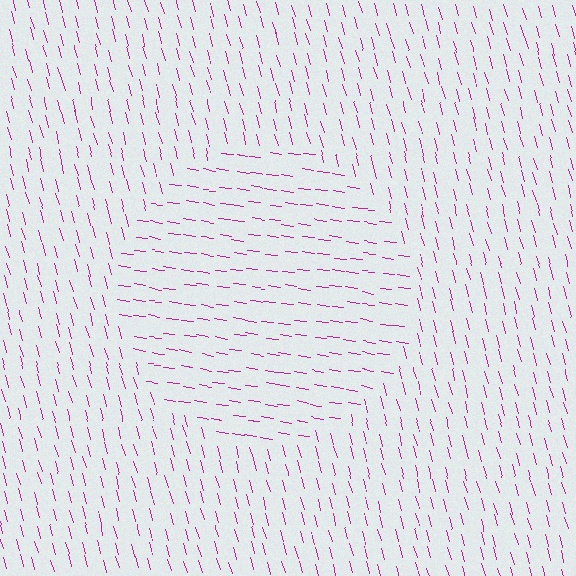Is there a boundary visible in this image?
Yes, there is a texture boundary formed by a change in line orientation.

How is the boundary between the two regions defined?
The boundary is defined purely by a change in line orientation (approximately 67 degrees difference). All lines are the same color and thickness.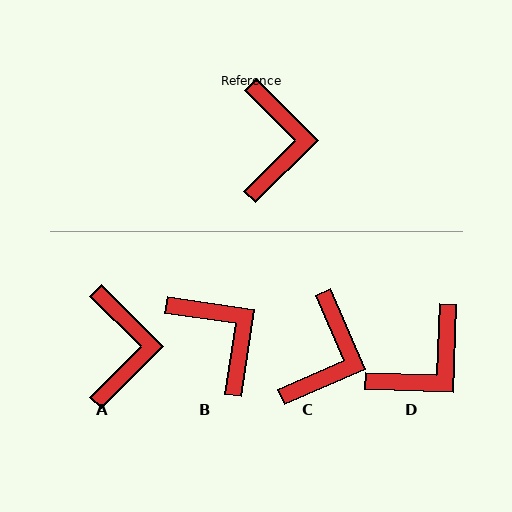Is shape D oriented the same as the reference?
No, it is off by about 47 degrees.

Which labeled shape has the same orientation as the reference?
A.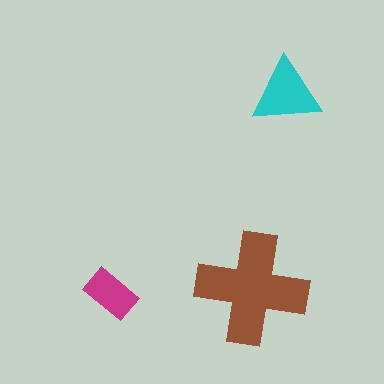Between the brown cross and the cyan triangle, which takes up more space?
The brown cross.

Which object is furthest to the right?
The cyan triangle is rightmost.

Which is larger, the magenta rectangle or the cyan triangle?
The cyan triangle.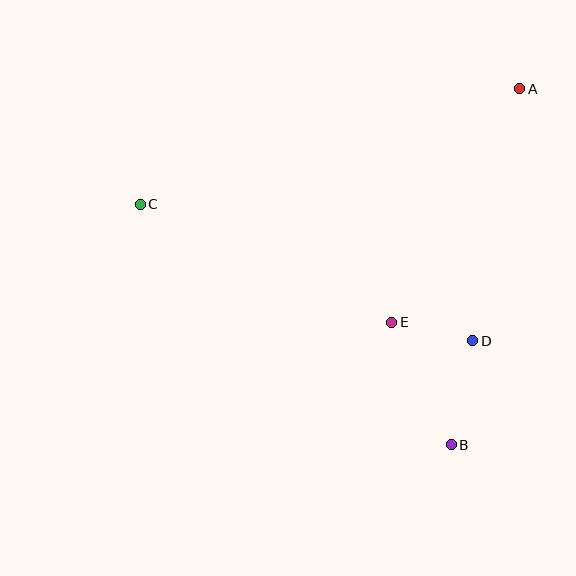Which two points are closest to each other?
Points D and E are closest to each other.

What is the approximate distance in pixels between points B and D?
The distance between B and D is approximately 106 pixels.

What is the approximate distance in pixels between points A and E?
The distance between A and E is approximately 266 pixels.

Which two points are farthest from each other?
Points A and C are farthest from each other.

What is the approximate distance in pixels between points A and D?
The distance between A and D is approximately 256 pixels.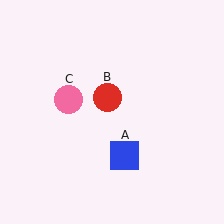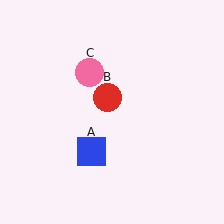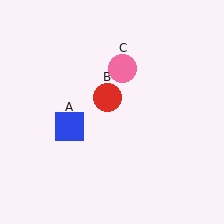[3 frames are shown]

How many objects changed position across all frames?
2 objects changed position: blue square (object A), pink circle (object C).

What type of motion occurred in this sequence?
The blue square (object A), pink circle (object C) rotated clockwise around the center of the scene.